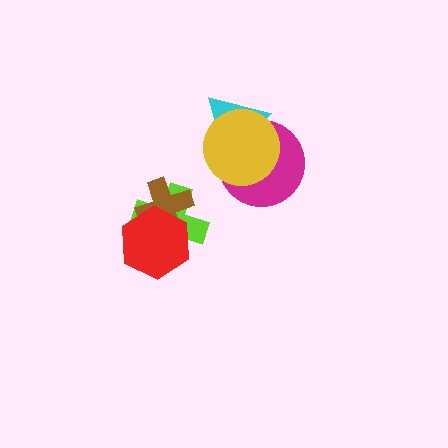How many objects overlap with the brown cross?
2 objects overlap with the brown cross.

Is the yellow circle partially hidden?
No, no other shape covers it.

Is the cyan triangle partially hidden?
Yes, it is partially covered by another shape.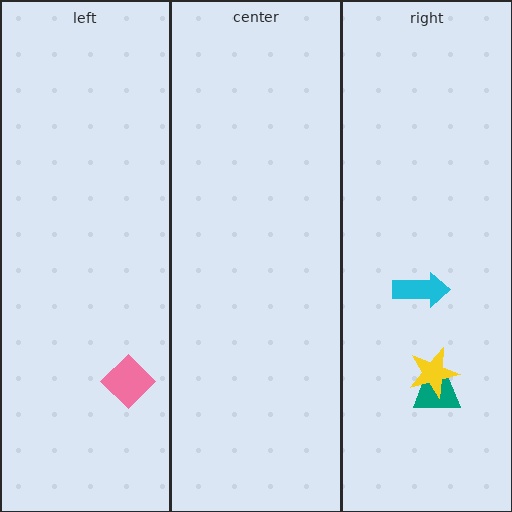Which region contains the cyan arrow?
The right region.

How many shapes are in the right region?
3.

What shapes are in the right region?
The teal trapezoid, the yellow star, the cyan arrow.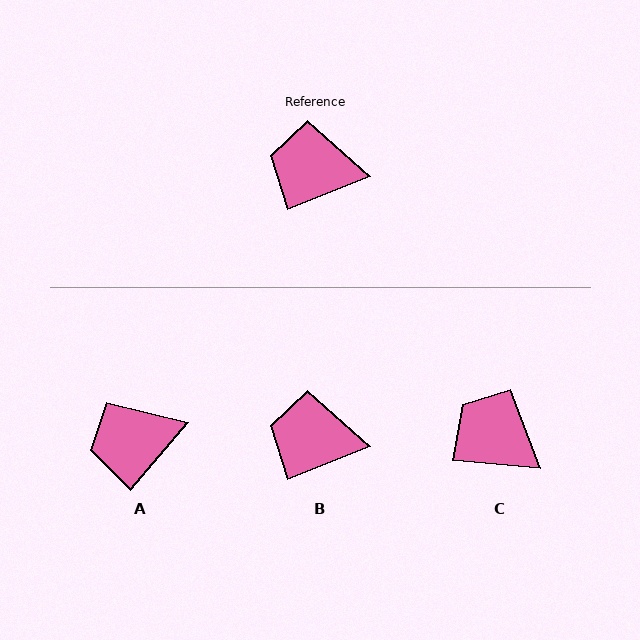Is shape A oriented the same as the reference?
No, it is off by about 28 degrees.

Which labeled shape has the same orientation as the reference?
B.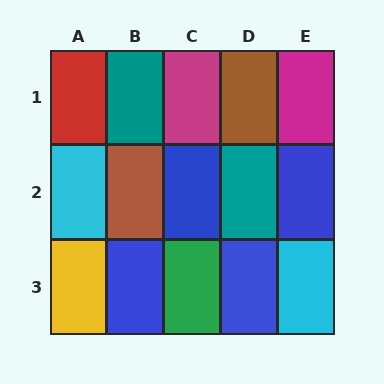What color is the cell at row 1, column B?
Teal.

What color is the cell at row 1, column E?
Magenta.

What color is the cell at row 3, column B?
Blue.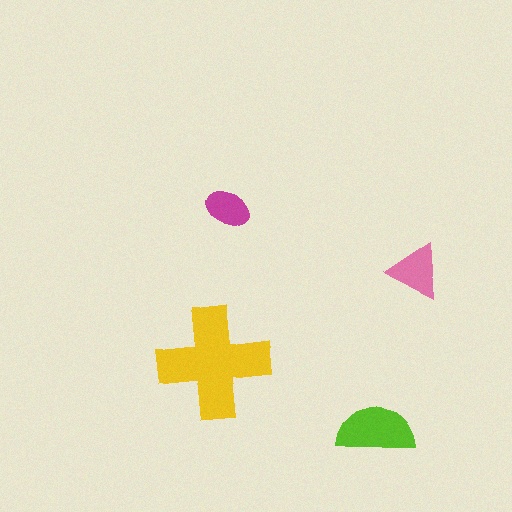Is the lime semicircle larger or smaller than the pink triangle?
Larger.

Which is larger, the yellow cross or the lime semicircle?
The yellow cross.